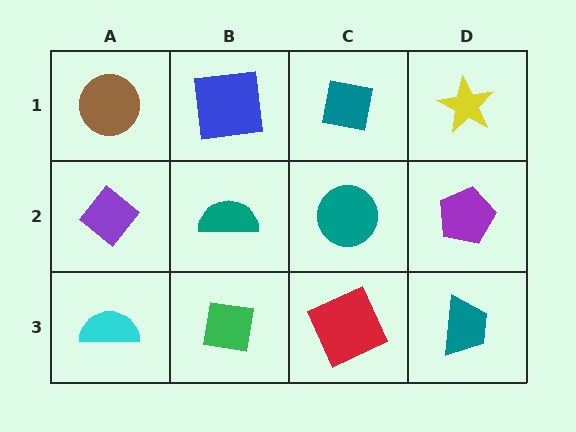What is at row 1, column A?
A brown circle.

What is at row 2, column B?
A teal semicircle.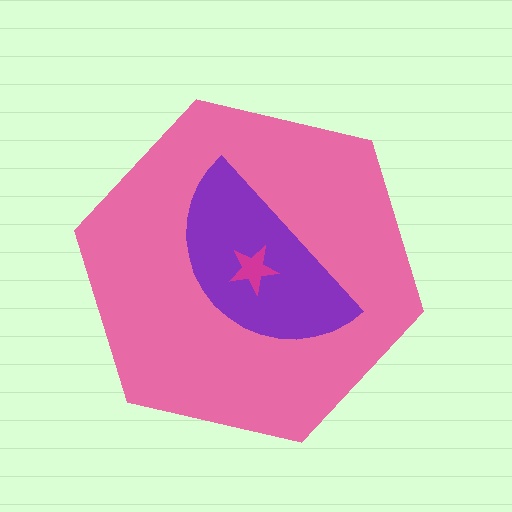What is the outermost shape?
The pink hexagon.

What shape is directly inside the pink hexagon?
The purple semicircle.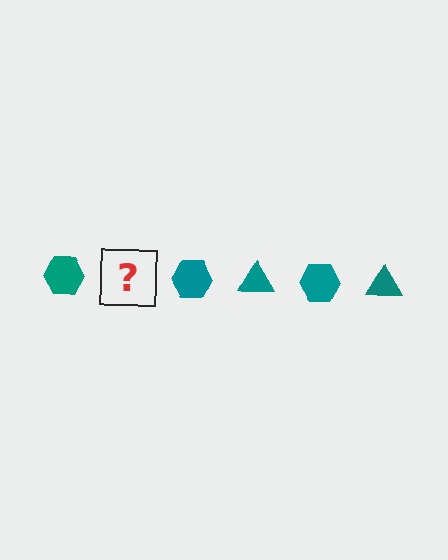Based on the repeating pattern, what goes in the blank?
The blank should be a teal triangle.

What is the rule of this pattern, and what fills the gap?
The rule is that the pattern cycles through hexagon, triangle shapes in teal. The gap should be filled with a teal triangle.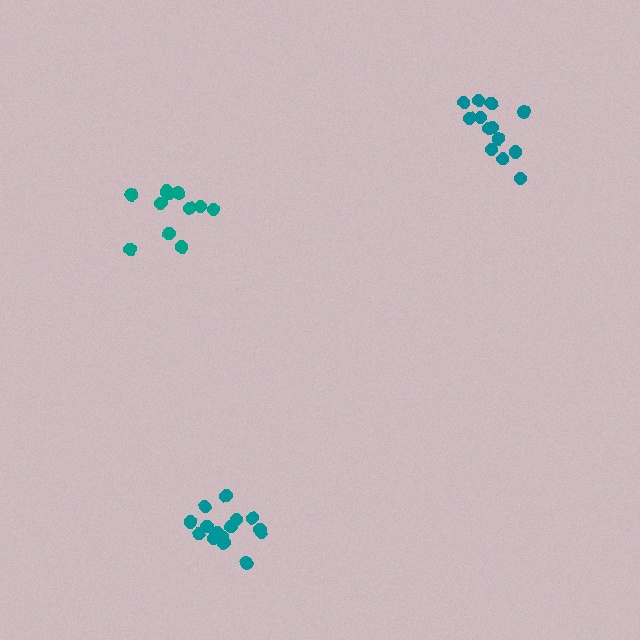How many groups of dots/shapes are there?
There are 3 groups.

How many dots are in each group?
Group 1: 16 dots, Group 2: 11 dots, Group 3: 13 dots (40 total).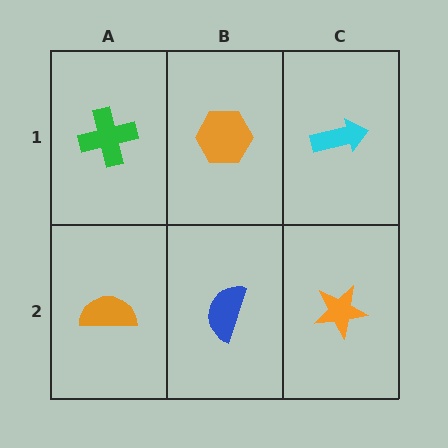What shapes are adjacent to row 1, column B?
A blue semicircle (row 2, column B), a green cross (row 1, column A), a cyan arrow (row 1, column C).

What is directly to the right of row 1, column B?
A cyan arrow.